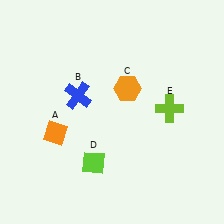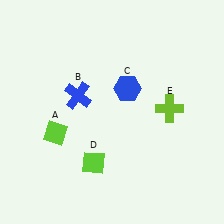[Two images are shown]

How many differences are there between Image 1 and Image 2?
There are 2 differences between the two images.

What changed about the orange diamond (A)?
In Image 1, A is orange. In Image 2, it changed to lime.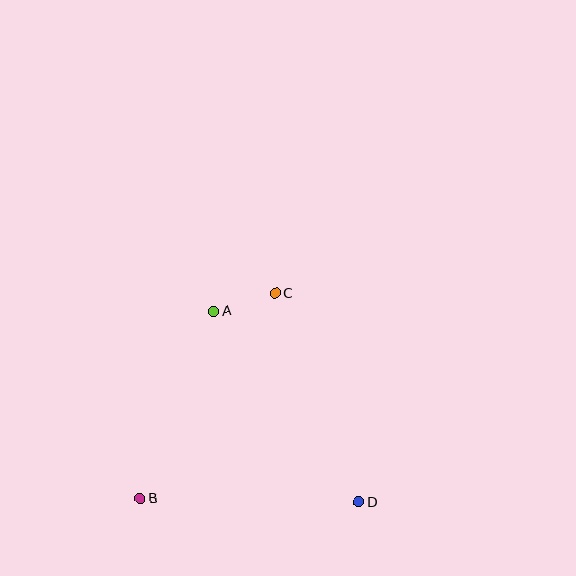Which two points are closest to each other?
Points A and C are closest to each other.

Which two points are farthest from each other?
Points B and C are farthest from each other.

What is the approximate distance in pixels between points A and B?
The distance between A and B is approximately 201 pixels.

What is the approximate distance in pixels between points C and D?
The distance between C and D is approximately 225 pixels.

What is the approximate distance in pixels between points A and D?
The distance between A and D is approximately 240 pixels.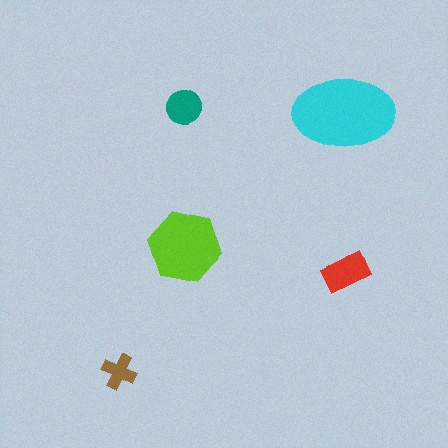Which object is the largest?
The cyan ellipse.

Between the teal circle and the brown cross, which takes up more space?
The teal circle.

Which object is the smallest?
The brown cross.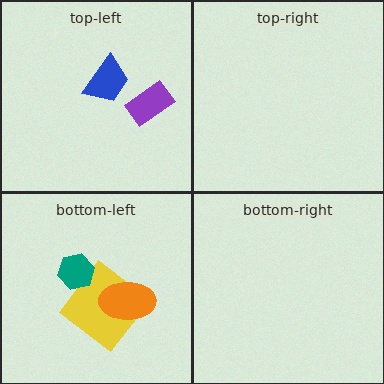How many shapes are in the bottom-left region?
3.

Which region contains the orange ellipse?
The bottom-left region.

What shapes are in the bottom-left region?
The yellow diamond, the teal hexagon, the orange ellipse.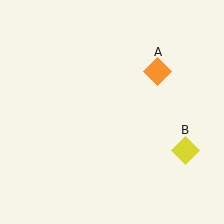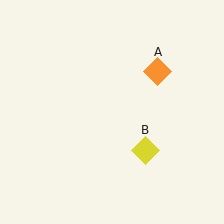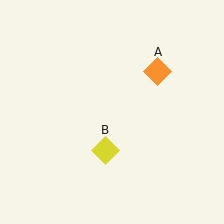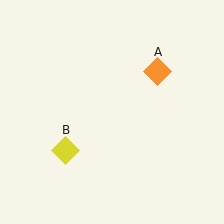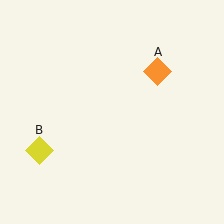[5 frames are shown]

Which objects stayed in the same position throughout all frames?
Orange diamond (object A) remained stationary.